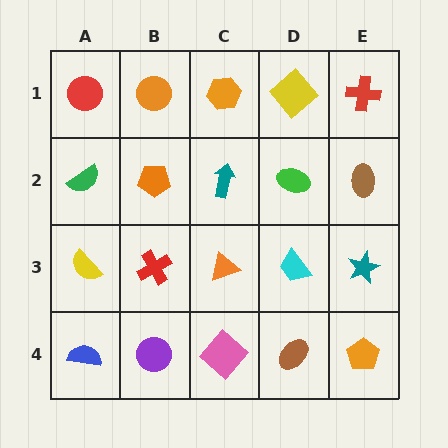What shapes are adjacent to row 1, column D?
A green ellipse (row 2, column D), an orange hexagon (row 1, column C), a red cross (row 1, column E).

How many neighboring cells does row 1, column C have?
3.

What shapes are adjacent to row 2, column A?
A red circle (row 1, column A), a yellow semicircle (row 3, column A), an orange pentagon (row 2, column B).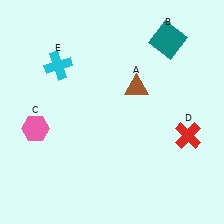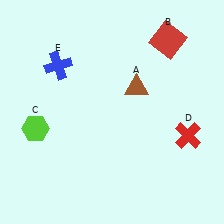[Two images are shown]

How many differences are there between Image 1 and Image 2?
There are 3 differences between the two images.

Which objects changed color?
B changed from teal to red. C changed from pink to lime. E changed from cyan to blue.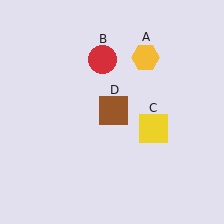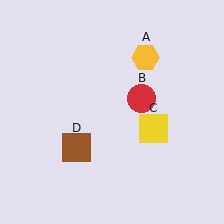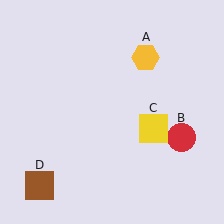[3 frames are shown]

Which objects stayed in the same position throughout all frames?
Yellow hexagon (object A) and yellow square (object C) remained stationary.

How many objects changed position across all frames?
2 objects changed position: red circle (object B), brown square (object D).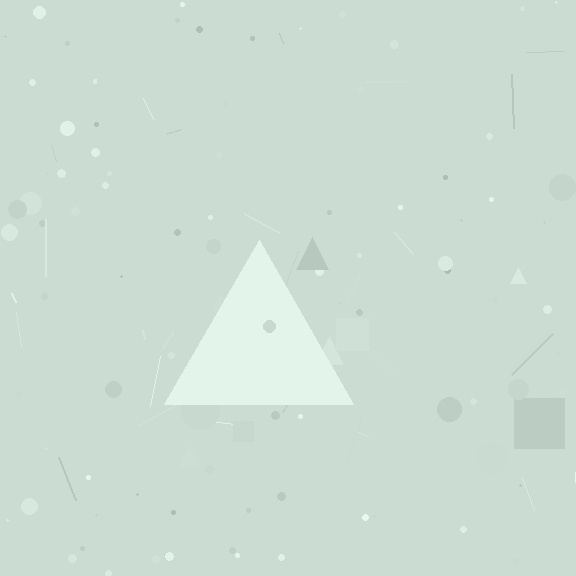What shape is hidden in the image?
A triangle is hidden in the image.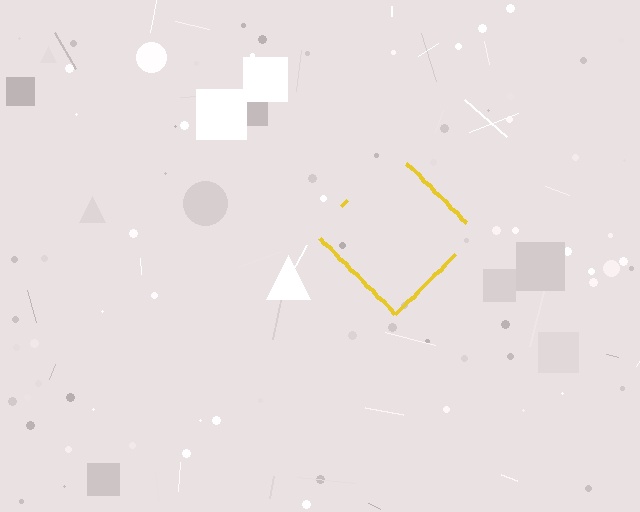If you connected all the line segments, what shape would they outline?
They would outline a diamond.